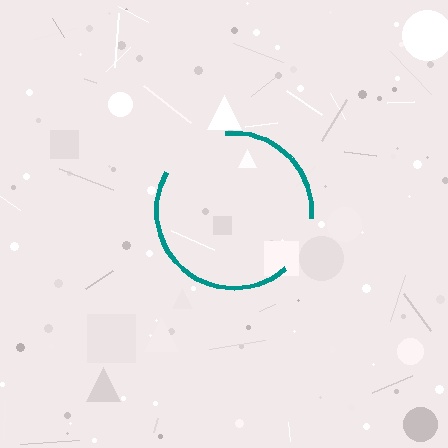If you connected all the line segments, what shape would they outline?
They would outline a circle.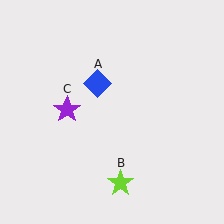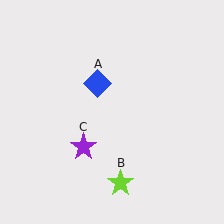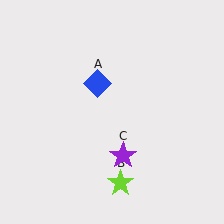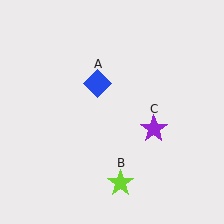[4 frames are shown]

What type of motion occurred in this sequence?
The purple star (object C) rotated counterclockwise around the center of the scene.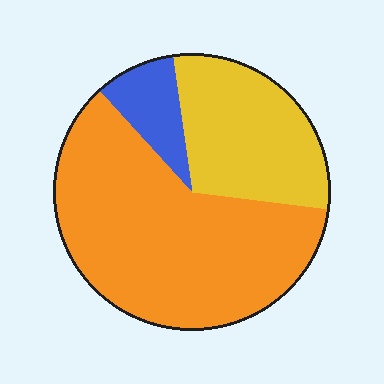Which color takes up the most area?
Orange, at roughly 60%.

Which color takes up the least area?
Blue, at roughly 10%.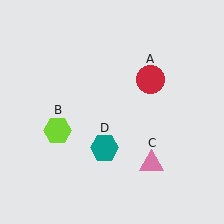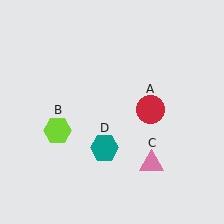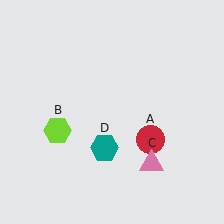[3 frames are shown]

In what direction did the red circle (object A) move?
The red circle (object A) moved down.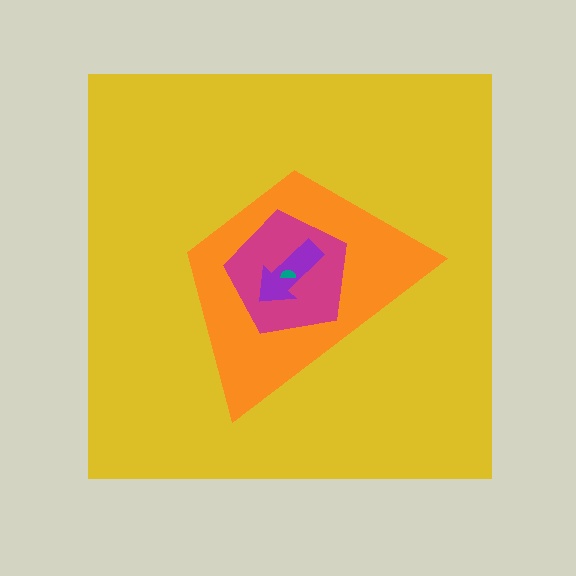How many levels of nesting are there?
5.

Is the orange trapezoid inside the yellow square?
Yes.